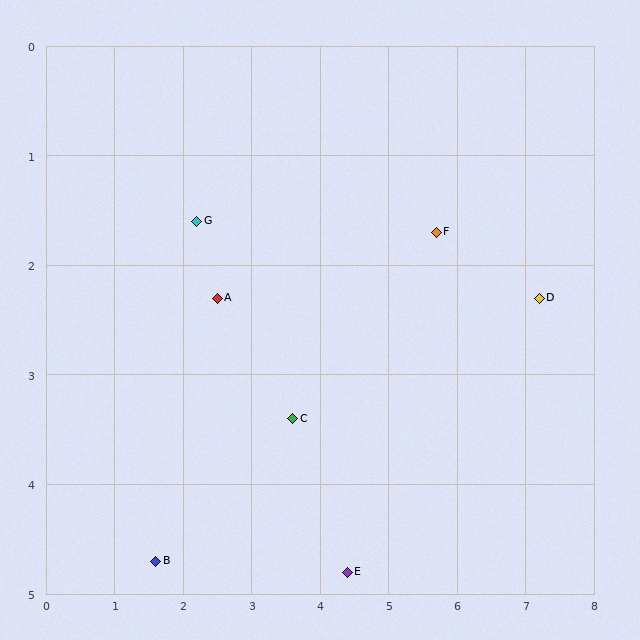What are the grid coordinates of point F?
Point F is at approximately (5.7, 1.7).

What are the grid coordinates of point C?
Point C is at approximately (3.6, 3.4).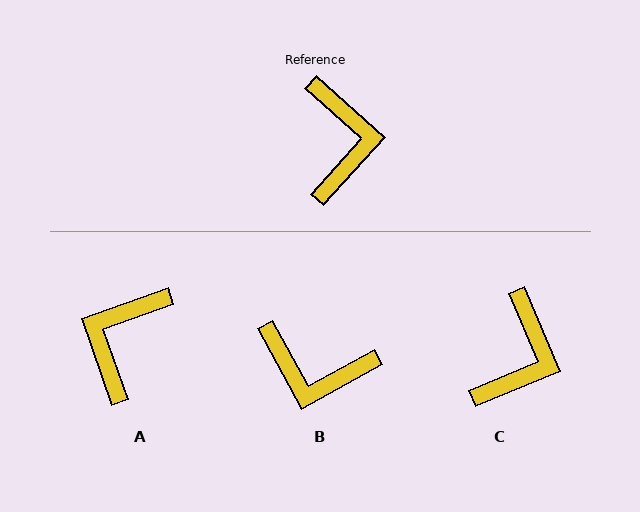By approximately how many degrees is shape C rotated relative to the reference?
Approximately 25 degrees clockwise.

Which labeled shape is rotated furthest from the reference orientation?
A, about 151 degrees away.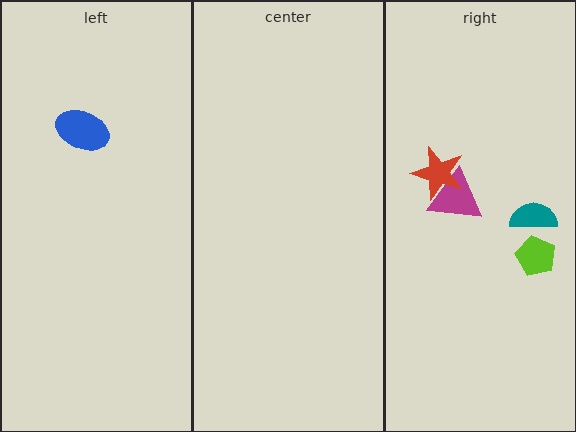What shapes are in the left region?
The blue ellipse.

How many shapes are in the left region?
1.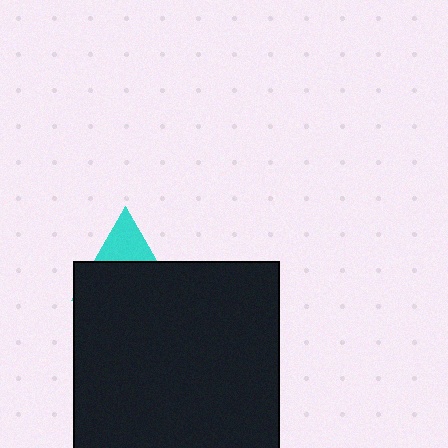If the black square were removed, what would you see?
You would see the complete cyan triangle.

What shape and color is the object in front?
The object in front is a black square.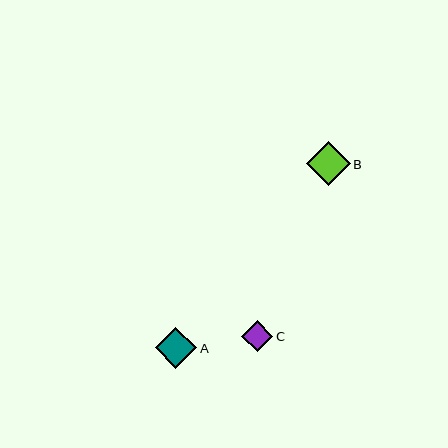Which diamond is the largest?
Diamond B is the largest with a size of approximately 44 pixels.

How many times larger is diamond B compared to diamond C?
Diamond B is approximately 1.4 times the size of diamond C.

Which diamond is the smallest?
Diamond C is the smallest with a size of approximately 31 pixels.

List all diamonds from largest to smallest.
From largest to smallest: B, A, C.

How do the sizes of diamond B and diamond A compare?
Diamond B and diamond A are approximately the same size.